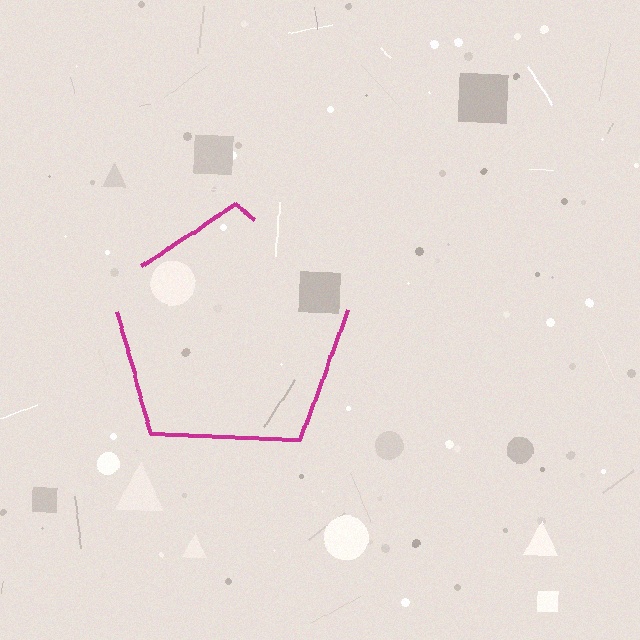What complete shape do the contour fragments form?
The contour fragments form a pentagon.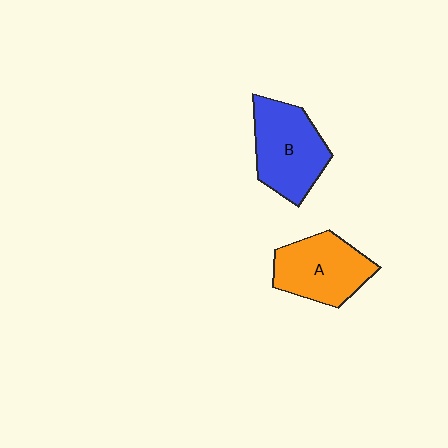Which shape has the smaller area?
Shape A (orange).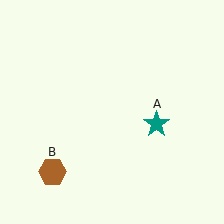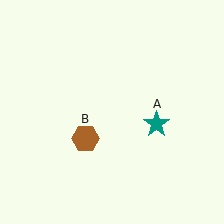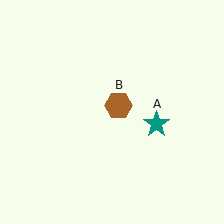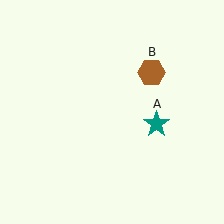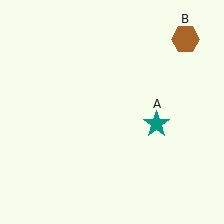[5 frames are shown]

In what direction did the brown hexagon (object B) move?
The brown hexagon (object B) moved up and to the right.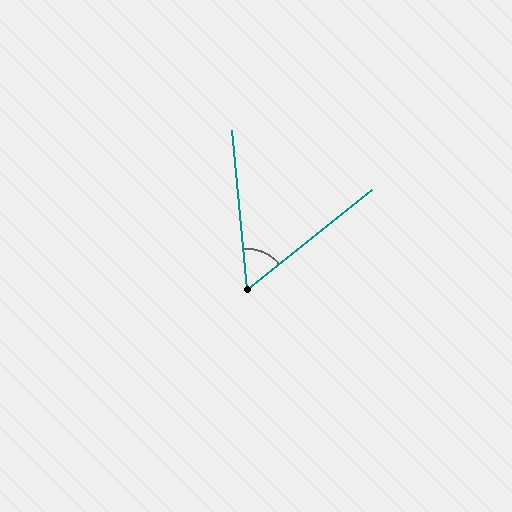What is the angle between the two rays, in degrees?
Approximately 57 degrees.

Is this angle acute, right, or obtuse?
It is acute.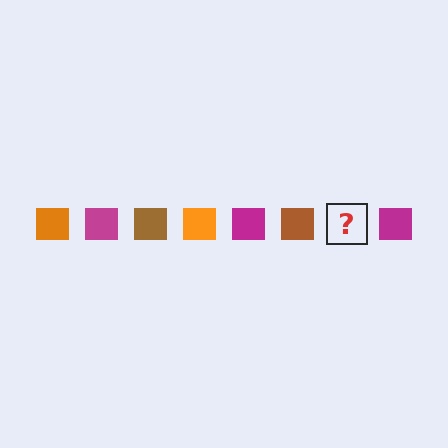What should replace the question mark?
The question mark should be replaced with an orange square.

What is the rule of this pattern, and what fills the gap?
The rule is that the pattern cycles through orange, magenta, brown squares. The gap should be filled with an orange square.